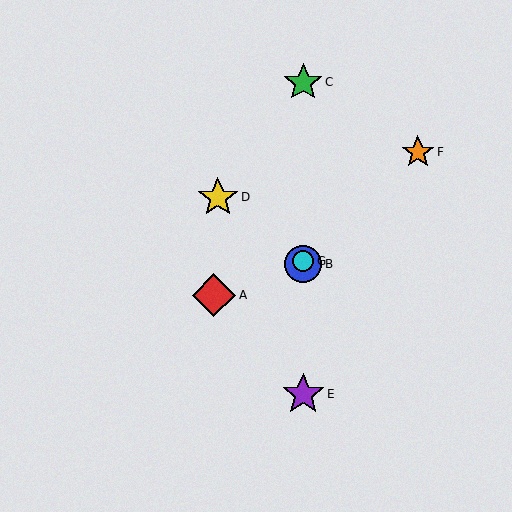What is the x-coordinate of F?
Object F is at x≈418.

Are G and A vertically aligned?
No, G is at x≈303 and A is at x≈214.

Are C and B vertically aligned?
Yes, both are at x≈303.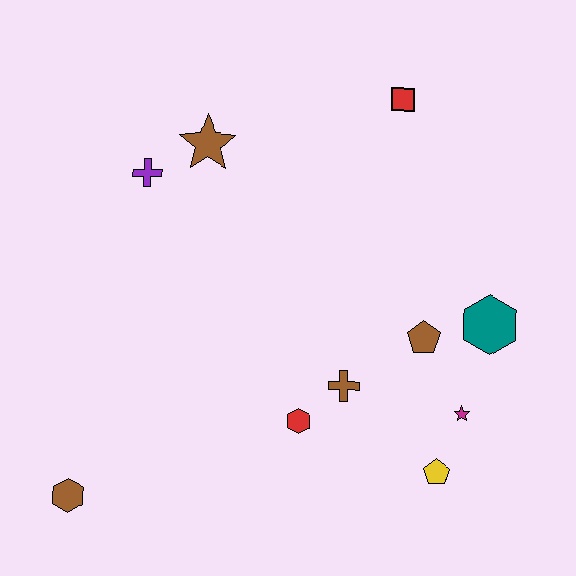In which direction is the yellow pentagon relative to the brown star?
The yellow pentagon is below the brown star.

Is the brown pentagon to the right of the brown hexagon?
Yes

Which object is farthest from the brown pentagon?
The brown hexagon is farthest from the brown pentagon.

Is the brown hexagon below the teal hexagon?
Yes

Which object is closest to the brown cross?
The red hexagon is closest to the brown cross.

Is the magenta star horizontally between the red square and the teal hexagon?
Yes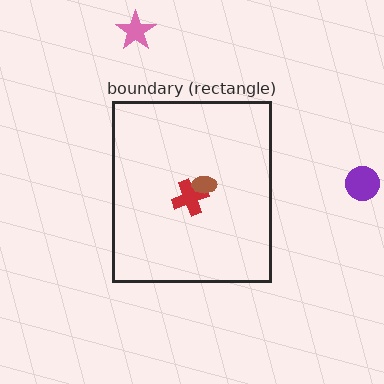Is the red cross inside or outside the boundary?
Inside.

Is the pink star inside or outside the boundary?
Outside.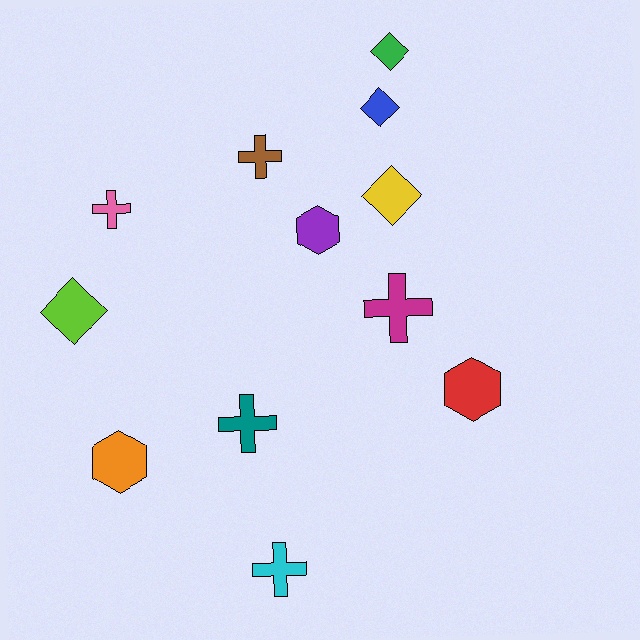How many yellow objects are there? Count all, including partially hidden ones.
There is 1 yellow object.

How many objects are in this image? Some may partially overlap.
There are 12 objects.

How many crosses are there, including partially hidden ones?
There are 5 crosses.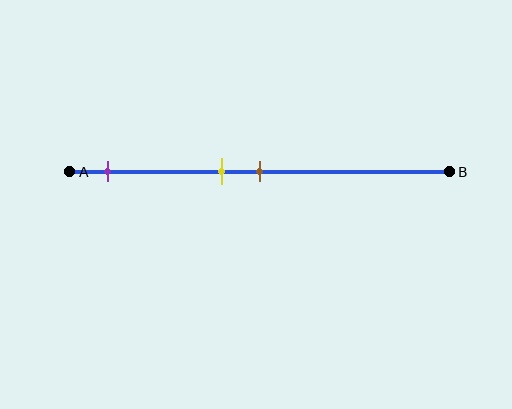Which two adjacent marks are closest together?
The yellow and brown marks are the closest adjacent pair.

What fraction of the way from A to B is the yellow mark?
The yellow mark is approximately 40% (0.4) of the way from A to B.